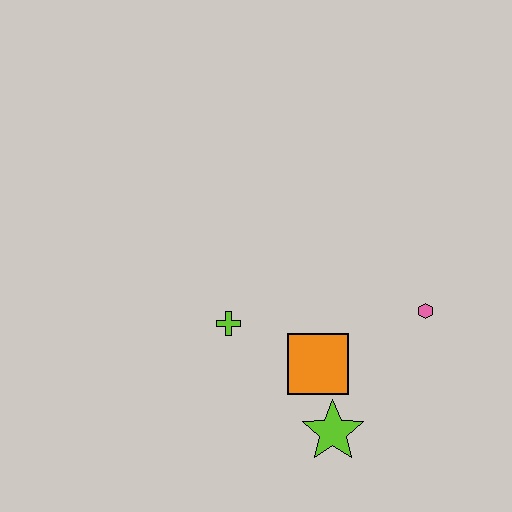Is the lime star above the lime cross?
No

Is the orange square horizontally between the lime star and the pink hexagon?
No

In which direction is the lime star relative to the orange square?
The lime star is below the orange square.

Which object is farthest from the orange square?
The pink hexagon is farthest from the orange square.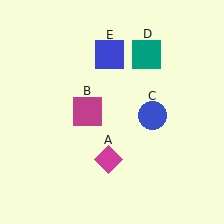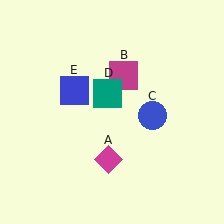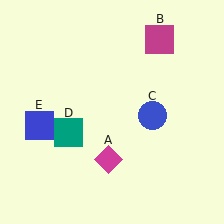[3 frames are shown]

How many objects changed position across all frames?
3 objects changed position: magenta square (object B), teal square (object D), blue square (object E).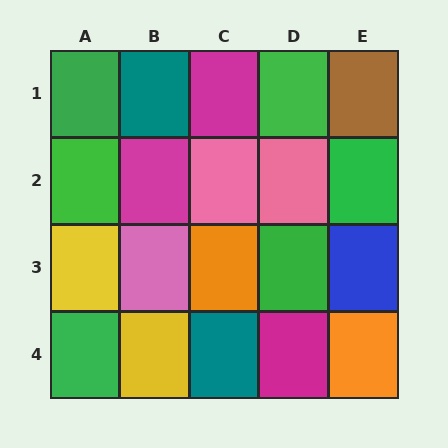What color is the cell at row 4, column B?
Yellow.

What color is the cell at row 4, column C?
Teal.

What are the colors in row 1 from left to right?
Green, teal, magenta, green, brown.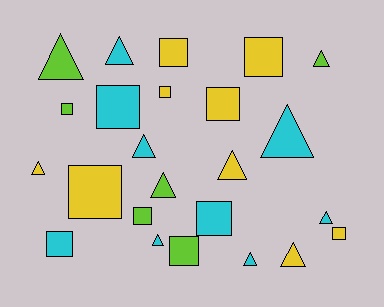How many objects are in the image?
There are 24 objects.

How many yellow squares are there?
There are 6 yellow squares.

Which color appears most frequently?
Yellow, with 9 objects.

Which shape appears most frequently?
Triangle, with 12 objects.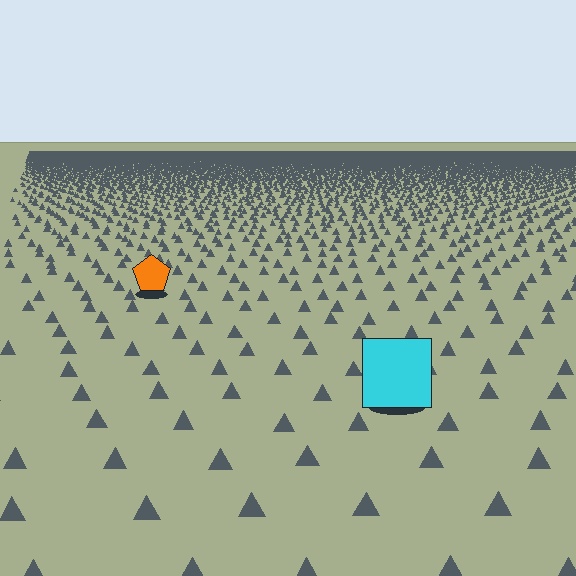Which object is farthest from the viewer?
The orange pentagon is farthest from the viewer. It appears smaller and the ground texture around it is denser.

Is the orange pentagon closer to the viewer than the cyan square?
No. The cyan square is closer — you can tell from the texture gradient: the ground texture is coarser near it.